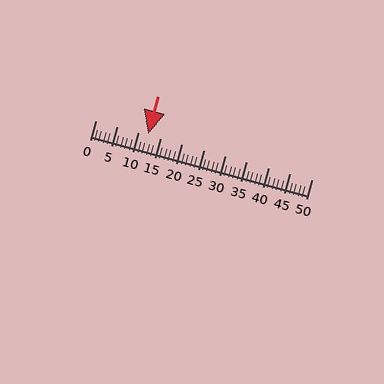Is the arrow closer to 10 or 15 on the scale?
The arrow is closer to 10.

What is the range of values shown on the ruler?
The ruler shows values from 0 to 50.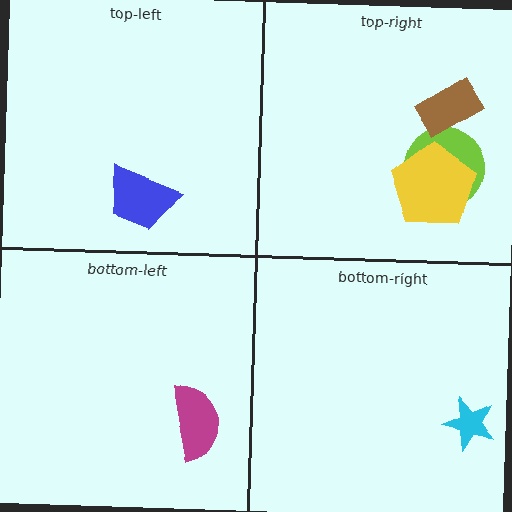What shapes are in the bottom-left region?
The magenta semicircle.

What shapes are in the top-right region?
The lime circle, the yellow pentagon, the brown rectangle.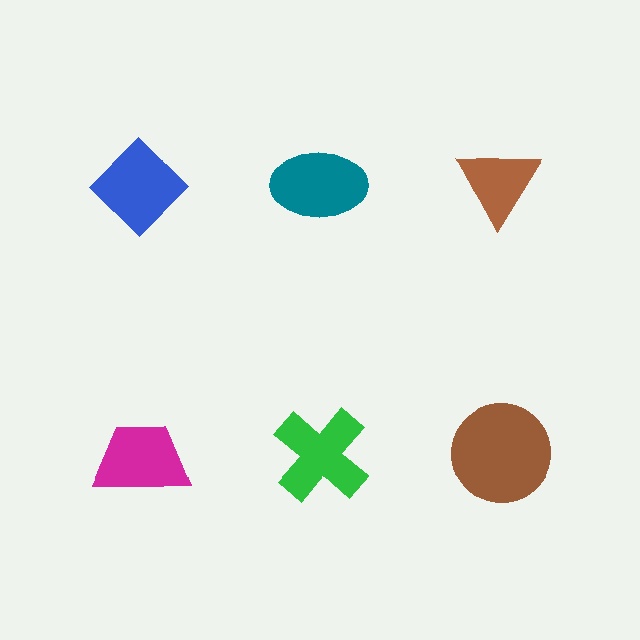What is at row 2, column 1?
A magenta trapezoid.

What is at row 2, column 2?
A green cross.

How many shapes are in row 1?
3 shapes.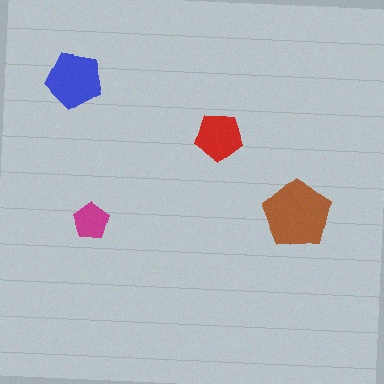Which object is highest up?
The blue pentagon is topmost.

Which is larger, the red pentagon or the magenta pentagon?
The red one.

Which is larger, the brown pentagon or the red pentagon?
The brown one.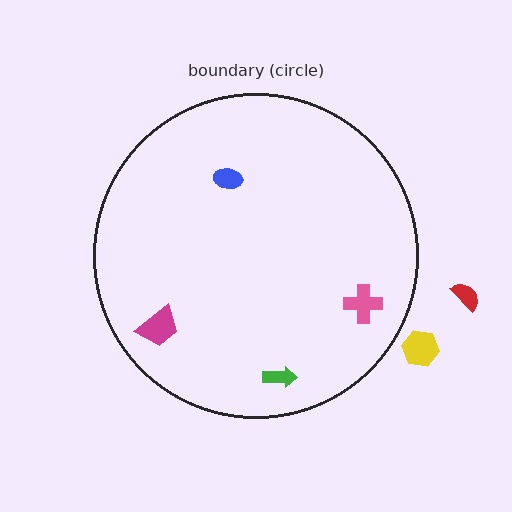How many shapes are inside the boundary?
4 inside, 2 outside.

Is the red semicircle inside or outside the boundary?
Outside.